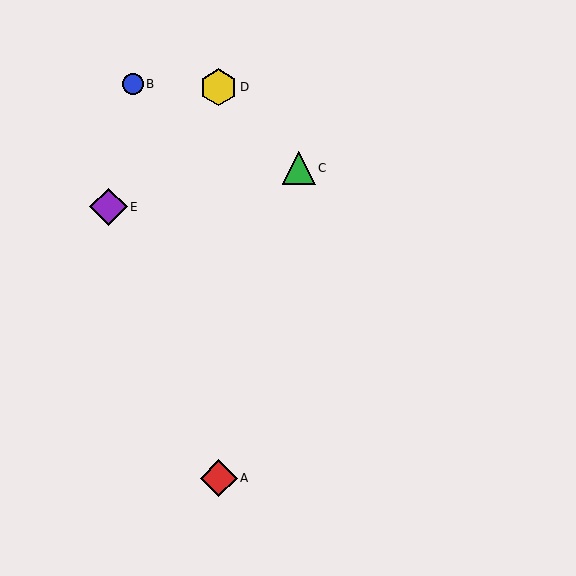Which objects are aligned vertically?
Objects A, D are aligned vertically.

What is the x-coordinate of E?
Object E is at x≈108.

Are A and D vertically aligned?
Yes, both are at x≈219.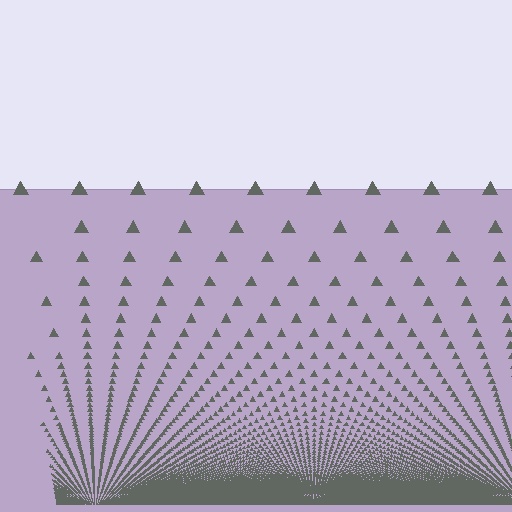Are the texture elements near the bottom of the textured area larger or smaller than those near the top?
Smaller. The gradient is inverted — elements near the bottom are smaller and denser.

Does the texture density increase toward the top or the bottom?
Density increases toward the bottom.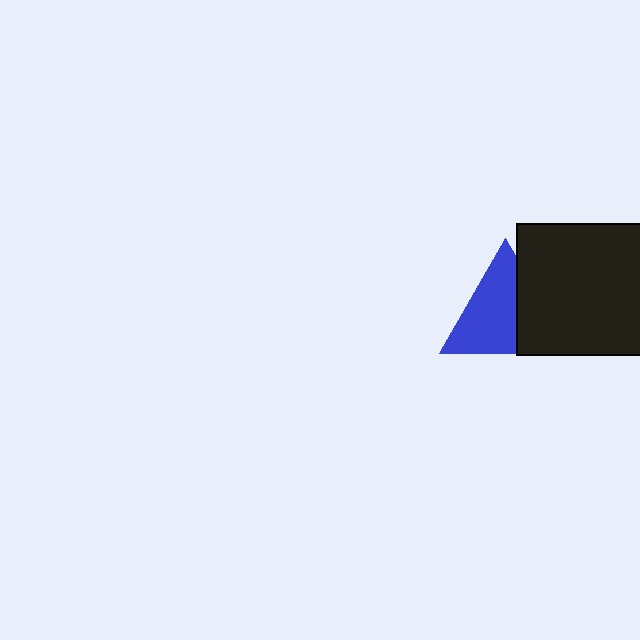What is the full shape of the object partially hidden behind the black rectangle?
The partially hidden object is a blue triangle.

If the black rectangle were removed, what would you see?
You would see the complete blue triangle.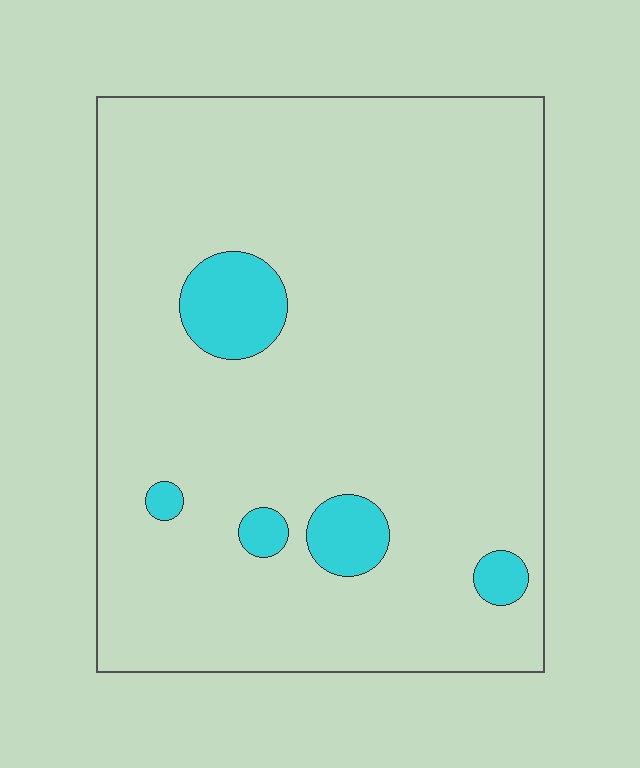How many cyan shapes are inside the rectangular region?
5.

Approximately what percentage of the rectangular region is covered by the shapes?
Approximately 10%.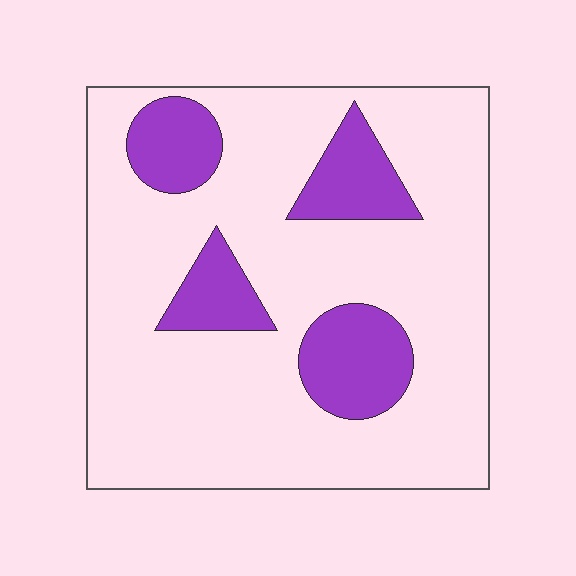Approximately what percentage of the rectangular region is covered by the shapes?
Approximately 20%.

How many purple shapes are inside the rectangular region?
4.